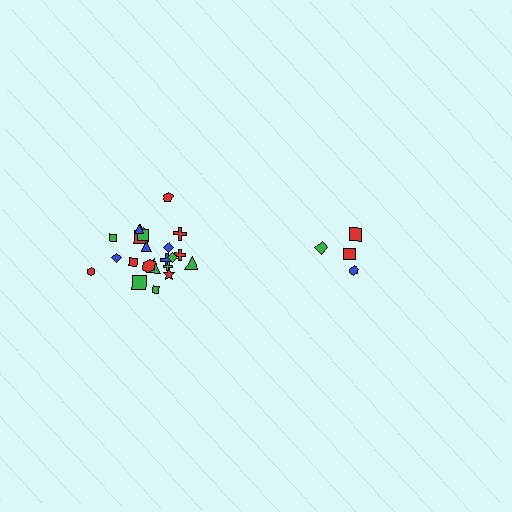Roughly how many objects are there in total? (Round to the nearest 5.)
Roughly 30 objects in total.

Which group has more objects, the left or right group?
The left group.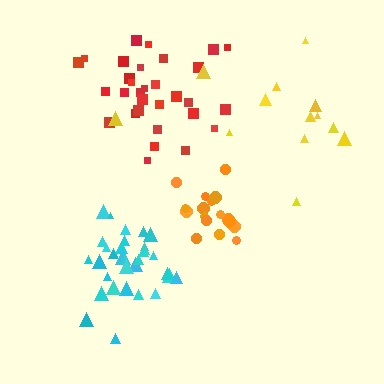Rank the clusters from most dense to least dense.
cyan, orange, red, yellow.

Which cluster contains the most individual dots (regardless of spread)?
Cyan (32).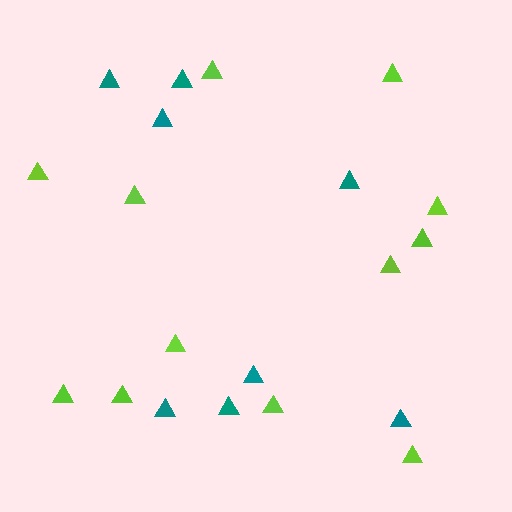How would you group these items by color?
There are 2 groups: one group of teal triangles (8) and one group of lime triangles (12).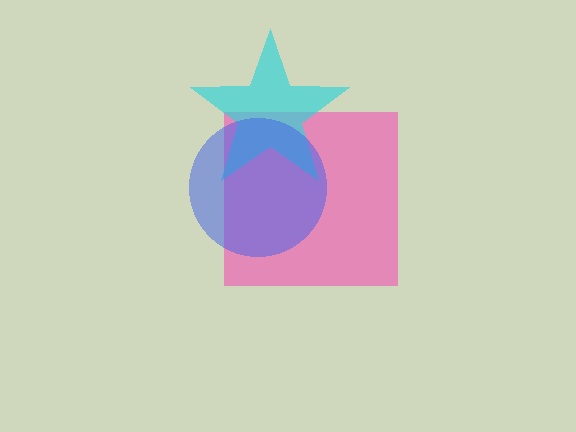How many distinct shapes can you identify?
There are 3 distinct shapes: a pink square, a cyan star, a blue circle.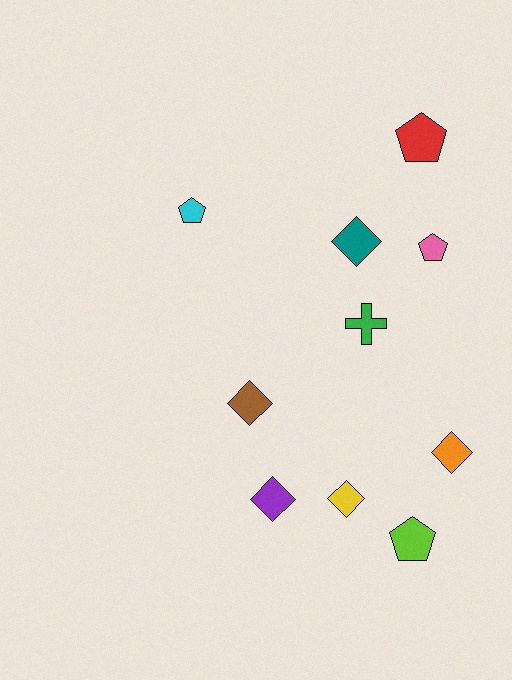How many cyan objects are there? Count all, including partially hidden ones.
There is 1 cyan object.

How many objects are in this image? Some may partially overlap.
There are 10 objects.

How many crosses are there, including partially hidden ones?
There is 1 cross.